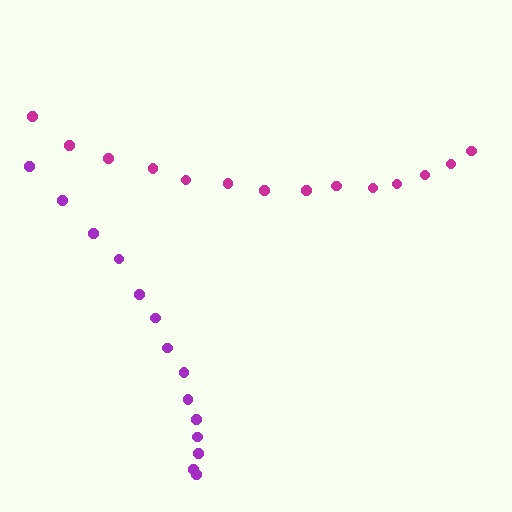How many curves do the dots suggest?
There are 2 distinct paths.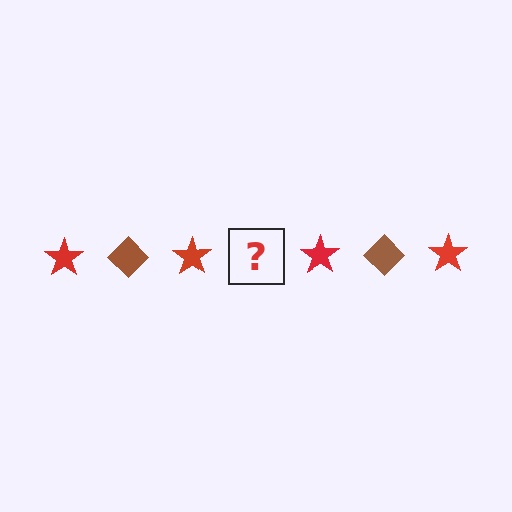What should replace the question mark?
The question mark should be replaced with a brown diamond.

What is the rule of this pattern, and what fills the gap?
The rule is that the pattern alternates between red star and brown diamond. The gap should be filled with a brown diamond.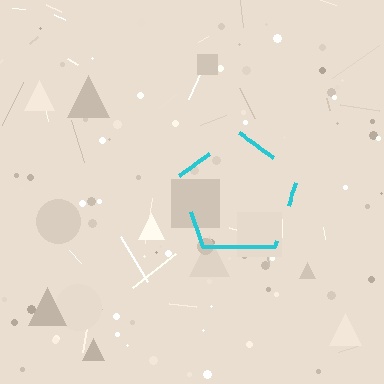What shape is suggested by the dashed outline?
The dashed outline suggests a pentagon.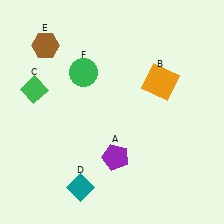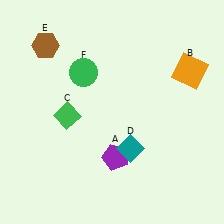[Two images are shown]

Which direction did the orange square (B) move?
The orange square (B) moved right.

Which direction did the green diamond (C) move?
The green diamond (C) moved right.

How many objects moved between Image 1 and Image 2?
3 objects moved between the two images.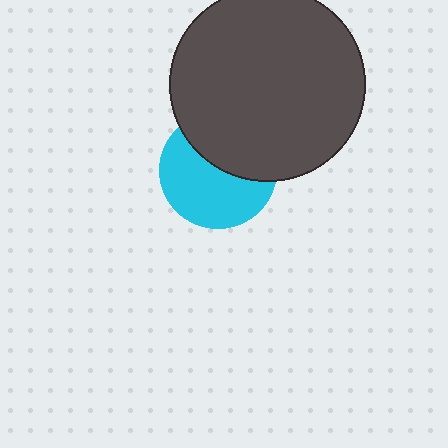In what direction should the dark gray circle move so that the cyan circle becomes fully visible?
The dark gray circle should move up. That is the shortest direction to clear the overlap and leave the cyan circle fully visible.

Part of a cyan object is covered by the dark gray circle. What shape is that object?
It is a circle.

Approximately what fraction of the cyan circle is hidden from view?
Roughly 42% of the cyan circle is hidden behind the dark gray circle.